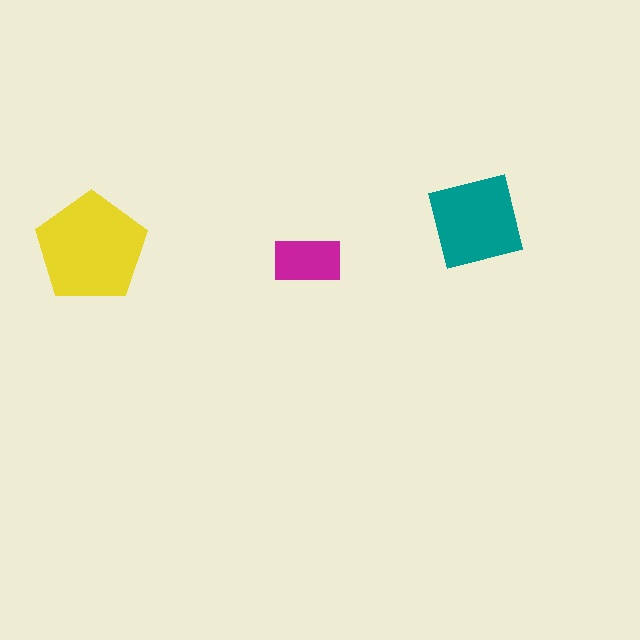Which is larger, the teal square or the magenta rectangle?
The teal square.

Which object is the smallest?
The magenta rectangle.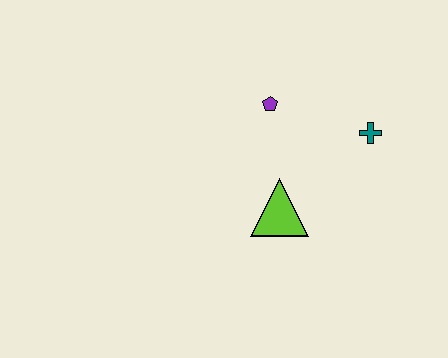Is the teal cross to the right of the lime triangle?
Yes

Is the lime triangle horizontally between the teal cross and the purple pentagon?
Yes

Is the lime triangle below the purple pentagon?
Yes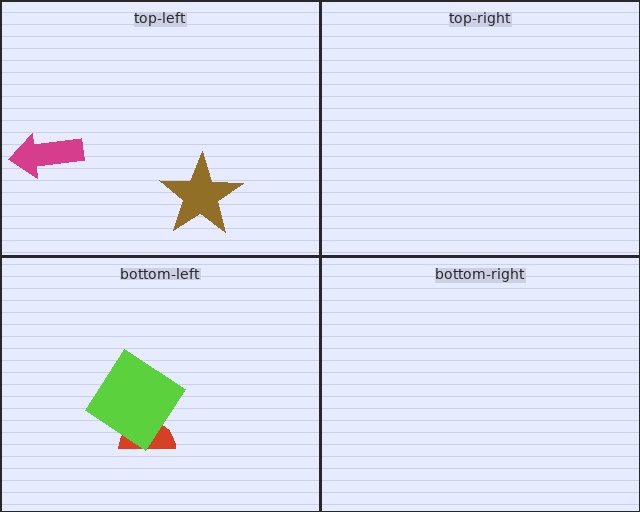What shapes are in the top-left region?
The magenta arrow, the brown star.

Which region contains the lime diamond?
The bottom-left region.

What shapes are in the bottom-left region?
The red semicircle, the lime diamond.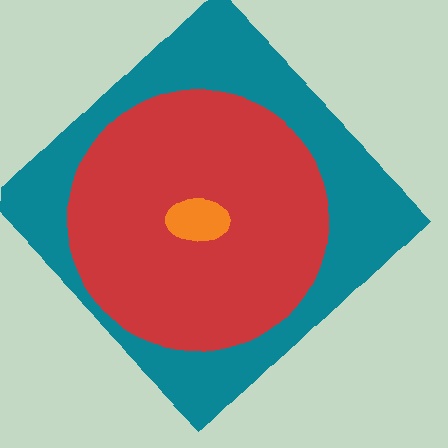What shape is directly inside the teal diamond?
The red circle.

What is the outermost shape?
The teal diamond.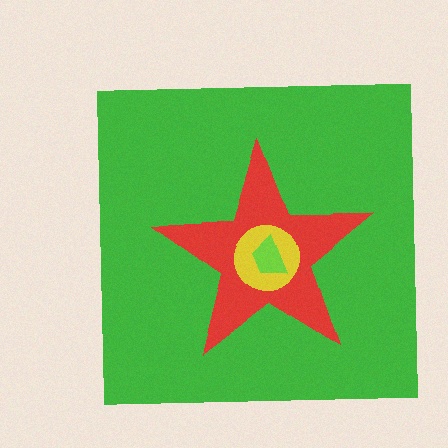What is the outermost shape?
The green square.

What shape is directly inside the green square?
The red star.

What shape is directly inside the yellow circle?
The lime trapezoid.